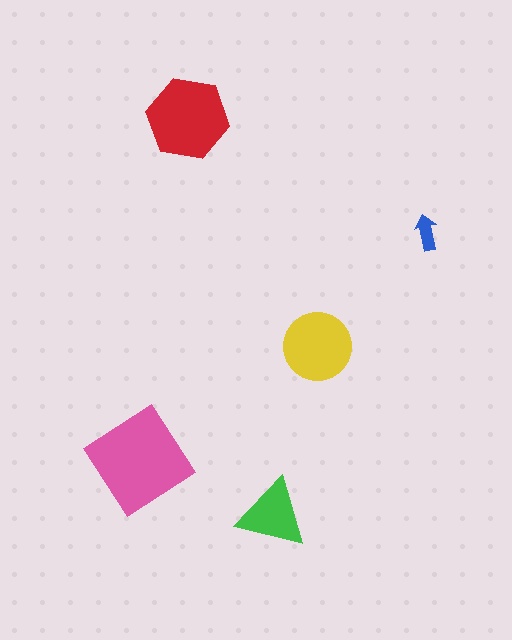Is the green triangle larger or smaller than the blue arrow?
Larger.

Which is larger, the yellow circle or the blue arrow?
The yellow circle.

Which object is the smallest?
The blue arrow.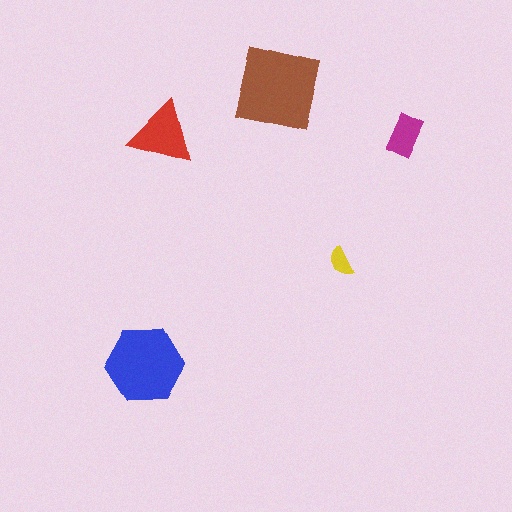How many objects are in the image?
There are 5 objects in the image.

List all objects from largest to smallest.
The brown square, the blue hexagon, the red triangle, the magenta rectangle, the yellow semicircle.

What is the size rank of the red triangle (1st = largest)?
3rd.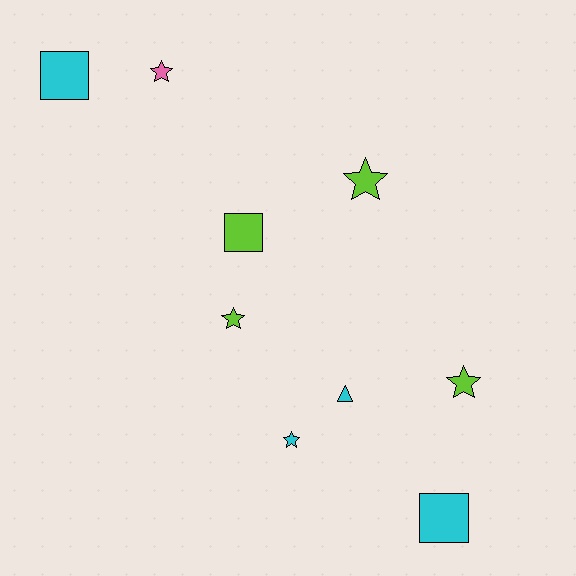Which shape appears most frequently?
Star, with 5 objects.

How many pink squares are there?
There are no pink squares.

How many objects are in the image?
There are 9 objects.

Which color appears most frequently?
Lime, with 4 objects.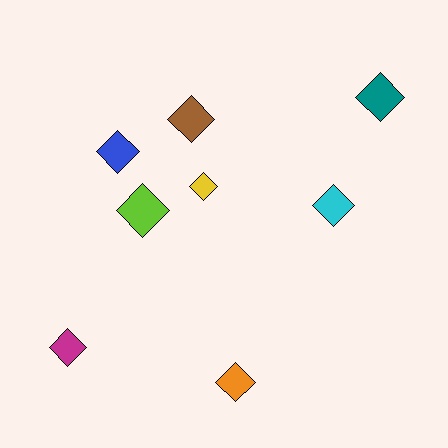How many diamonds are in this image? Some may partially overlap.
There are 8 diamonds.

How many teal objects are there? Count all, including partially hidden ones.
There is 1 teal object.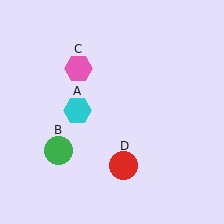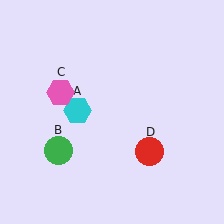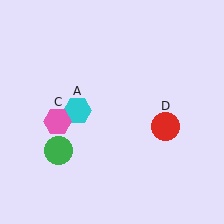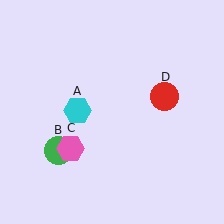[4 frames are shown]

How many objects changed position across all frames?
2 objects changed position: pink hexagon (object C), red circle (object D).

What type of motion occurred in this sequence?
The pink hexagon (object C), red circle (object D) rotated counterclockwise around the center of the scene.